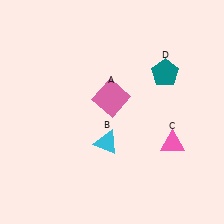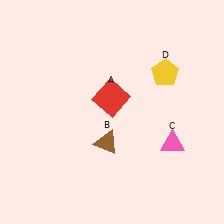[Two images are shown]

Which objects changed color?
A changed from pink to red. B changed from cyan to brown. D changed from teal to yellow.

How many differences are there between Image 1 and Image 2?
There are 3 differences between the two images.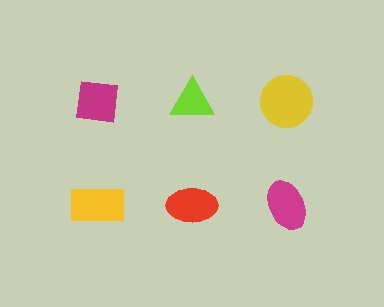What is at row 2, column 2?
A red ellipse.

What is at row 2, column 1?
A yellow rectangle.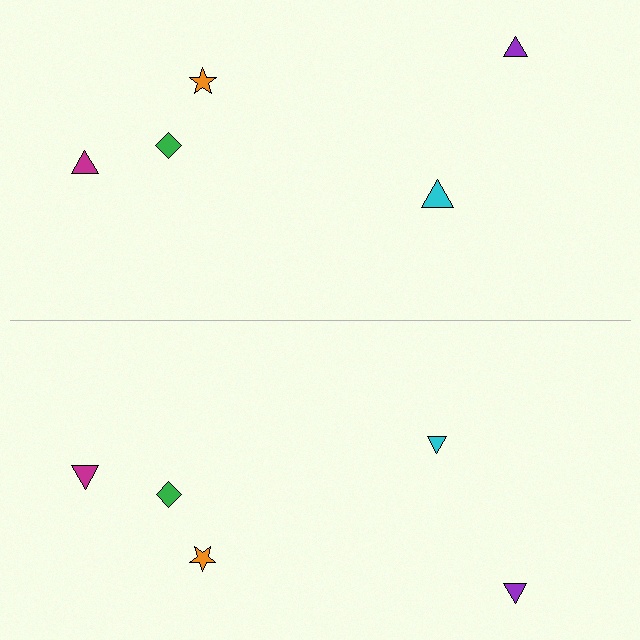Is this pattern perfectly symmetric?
No, the pattern is not perfectly symmetric. The cyan triangle on the bottom side has a different size than its mirror counterpart.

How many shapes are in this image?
There are 10 shapes in this image.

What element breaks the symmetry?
The cyan triangle on the bottom side has a different size than its mirror counterpart.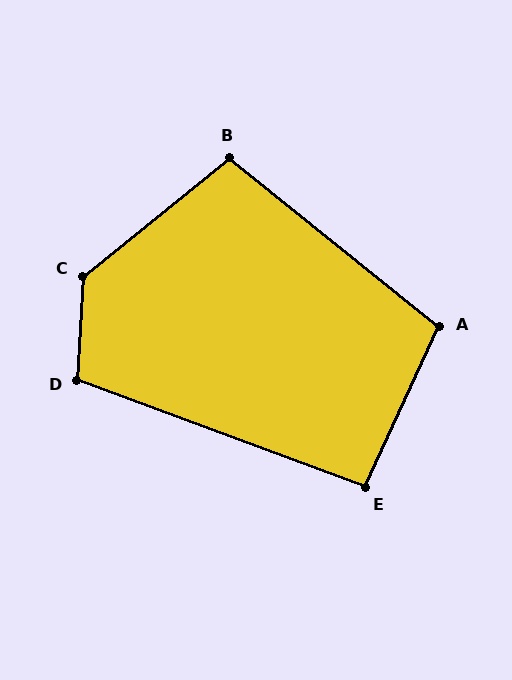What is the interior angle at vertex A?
Approximately 104 degrees (obtuse).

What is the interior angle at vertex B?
Approximately 102 degrees (obtuse).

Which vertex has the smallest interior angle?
E, at approximately 94 degrees.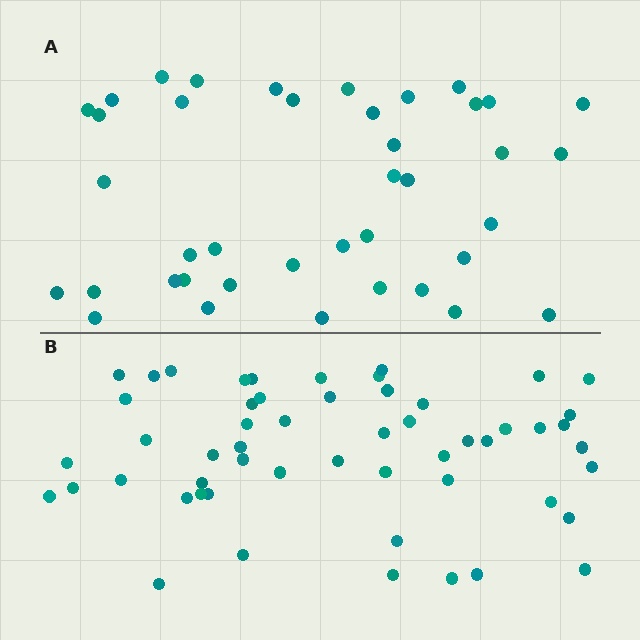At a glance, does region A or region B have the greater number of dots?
Region B (the bottom region) has more dots.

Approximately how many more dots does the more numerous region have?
Region B has approximately 15 more dots than region A.